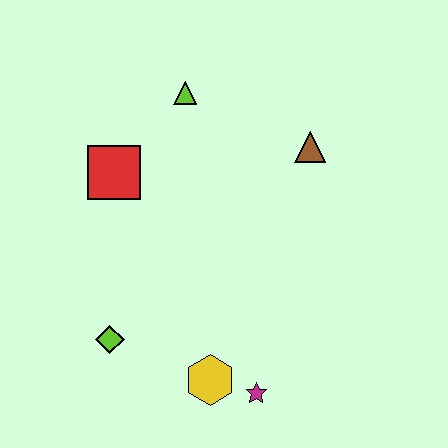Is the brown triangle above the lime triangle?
No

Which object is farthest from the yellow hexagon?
The lime triangle is farthest from the yellow hexagon.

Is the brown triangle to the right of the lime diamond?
Yes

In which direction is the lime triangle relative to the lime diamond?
The lime triangle is above the lime diamond.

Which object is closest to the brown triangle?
The lime triangle is closest to the brown triangle.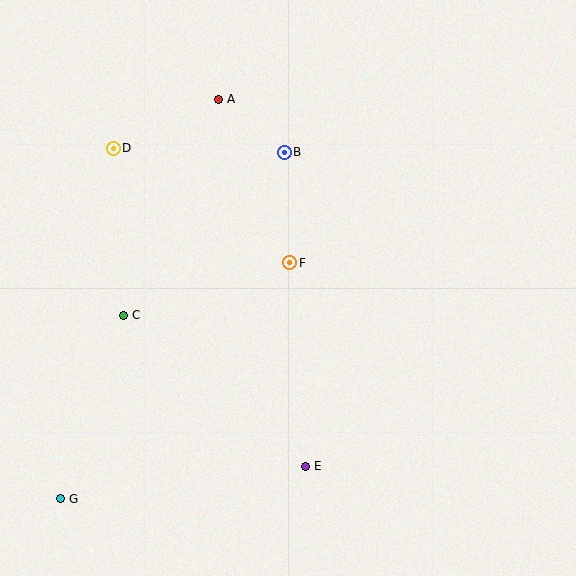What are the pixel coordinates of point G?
Point G is at (60, 499).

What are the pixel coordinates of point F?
Point F is at (290, 263).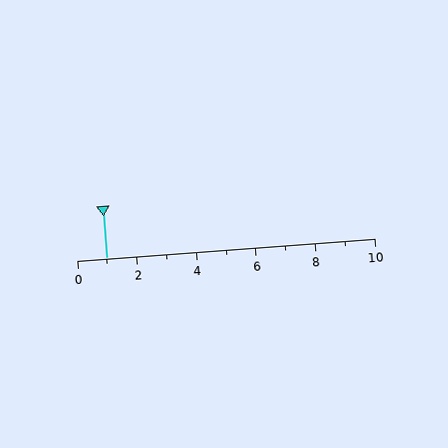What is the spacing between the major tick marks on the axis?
The major ticks are spaced 2 apart.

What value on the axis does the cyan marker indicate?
The marker indicates approximately 1.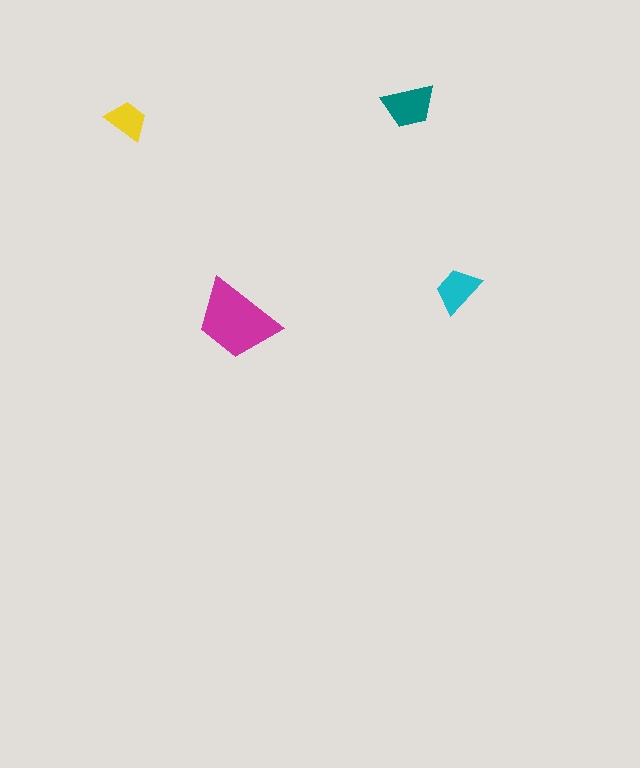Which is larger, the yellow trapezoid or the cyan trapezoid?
The cyan one.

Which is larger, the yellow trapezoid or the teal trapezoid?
The teal one.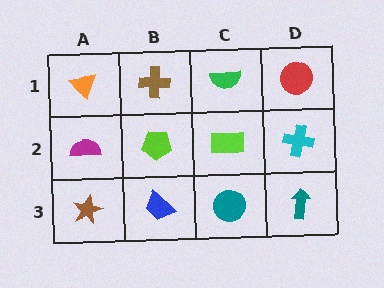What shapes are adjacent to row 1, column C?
A lime rectangle (row 2, column C), a brown cross (row 1, column B), a red circle (row 1, column D).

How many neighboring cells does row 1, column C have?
3.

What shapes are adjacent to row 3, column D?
A cyan cross (row 2, column D), a teal circle (row 3, column C).